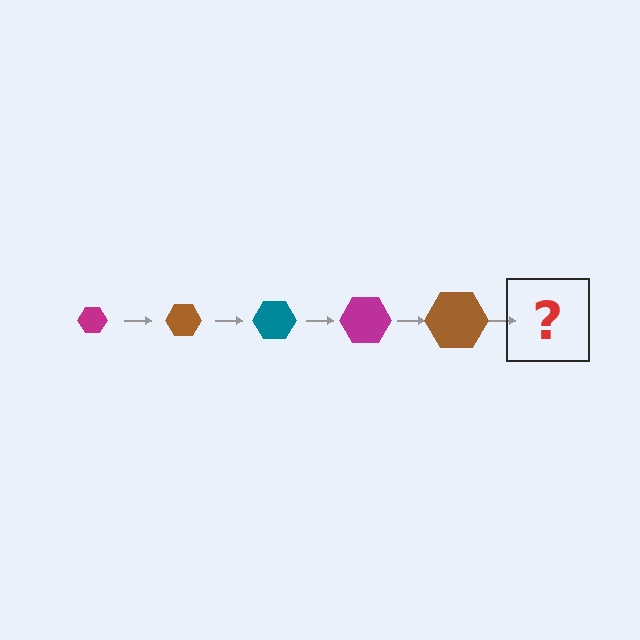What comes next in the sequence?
The next element should be a teal hexagon, larger than the previous one.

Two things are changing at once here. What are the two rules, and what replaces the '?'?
The two rules are that the hexagon grows larger each step and the color cycles through magenta, brown, and teal. The '?' should be a teal hexagon, larger than the previous one.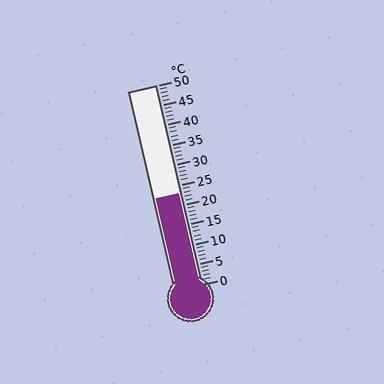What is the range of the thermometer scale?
The thermometer scale ranges from 0°C to 50°C.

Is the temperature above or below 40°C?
The temperature is below 40°C.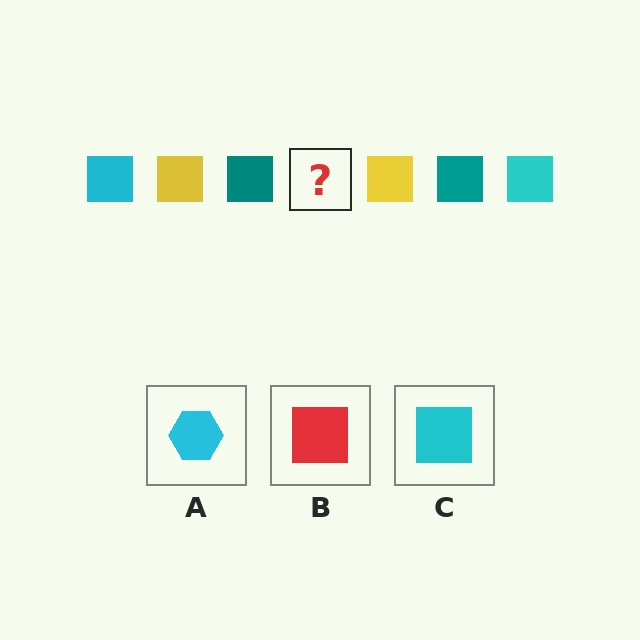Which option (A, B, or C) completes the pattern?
C.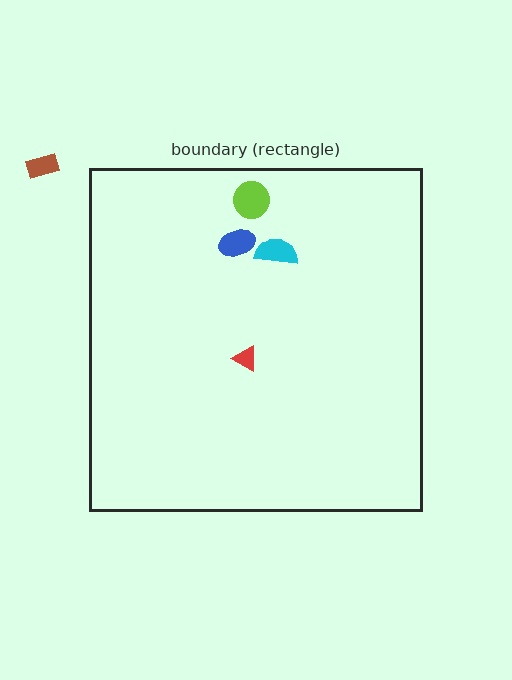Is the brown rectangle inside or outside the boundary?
Outside.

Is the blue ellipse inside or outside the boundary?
Inside.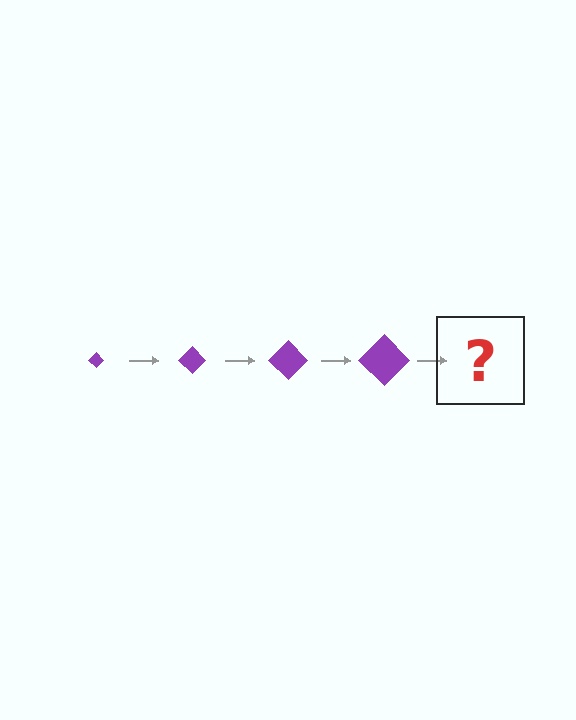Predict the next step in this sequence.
The next step is a purple diamond, larger than the previous one.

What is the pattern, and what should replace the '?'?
The pattern is that the diamond gets progressively larger each step. The '?' should be a purple diamond, larger than the previous one.